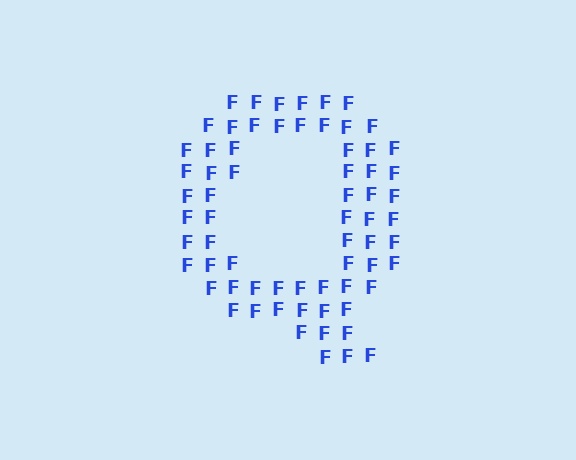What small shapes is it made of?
It is made of small letter F's.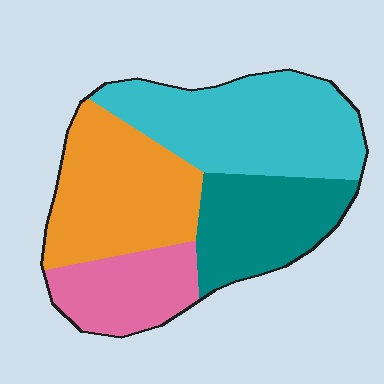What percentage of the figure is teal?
Teal takes up about one fifth (1/5) of the figure.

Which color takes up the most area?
Cyan, at roughly 35%.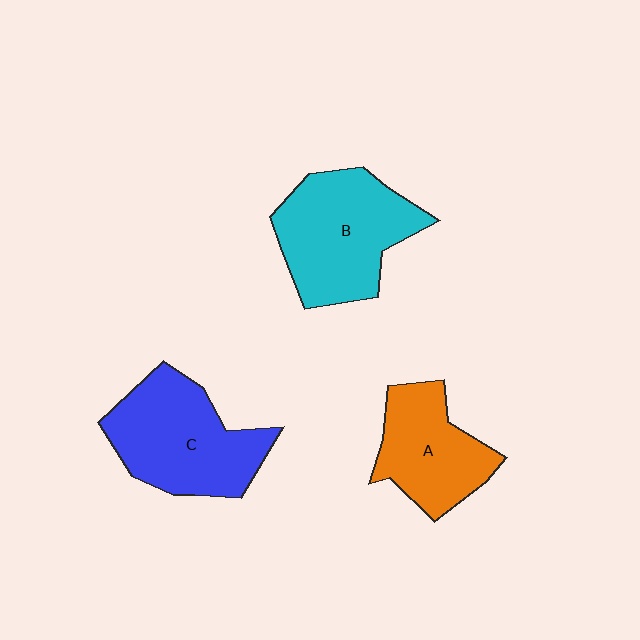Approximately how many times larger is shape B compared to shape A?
Approximately 1.4 times.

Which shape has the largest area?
Shape B (cyan).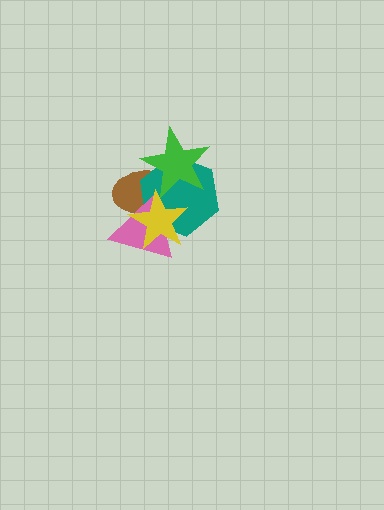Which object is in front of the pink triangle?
The yellow star is in front of the pink triangle.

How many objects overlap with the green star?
3 objects overlap with the green star.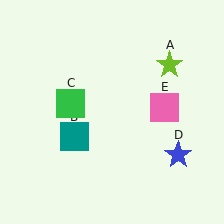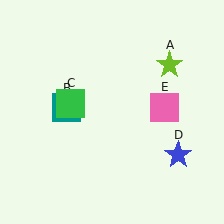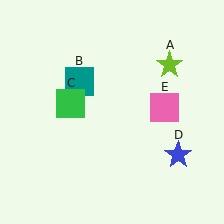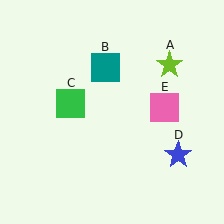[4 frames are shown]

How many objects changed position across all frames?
1 object changed position: teal square (object B).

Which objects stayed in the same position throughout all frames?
Lime star (object A) and green square (object C) and blue star (object D) and pink square (object E) remained stationary.